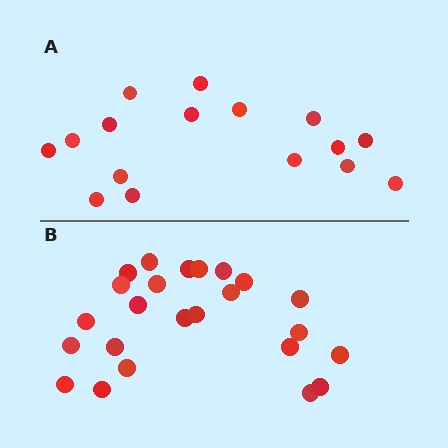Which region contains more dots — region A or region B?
Region B (the bottom region) has more dots.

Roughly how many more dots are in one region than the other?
Region B has roughly 8 or so more dots than region A.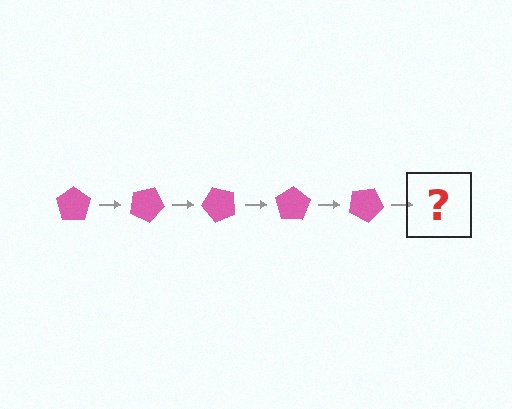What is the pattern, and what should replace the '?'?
The pattern is that the pentagon rotates 25 degrees each step. The '?' should be a pink pentagon rotated 125 degrees.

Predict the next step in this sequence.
The next step is a pink pentagon rotated 125 degrees.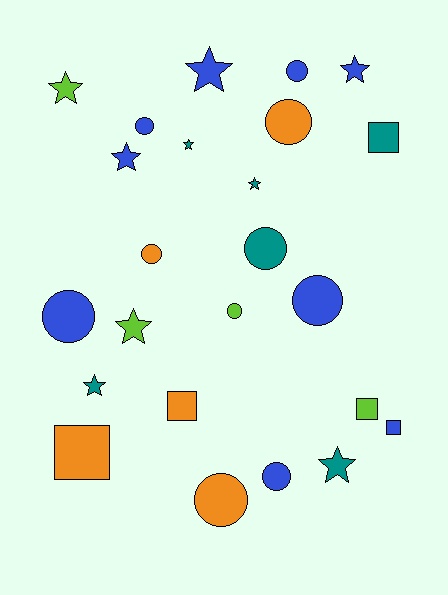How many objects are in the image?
There are 24 objects.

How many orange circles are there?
There are 3 orange circles.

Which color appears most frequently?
Blue, with 9 objects.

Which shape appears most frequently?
Circle, with 10 objects.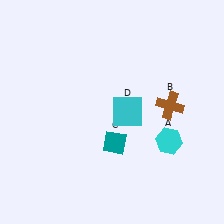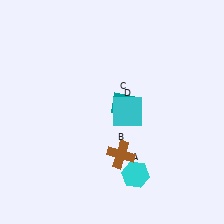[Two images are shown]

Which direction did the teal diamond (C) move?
The teal diamond (C) moved up.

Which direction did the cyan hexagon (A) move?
The cyan hexagon (A) moved down.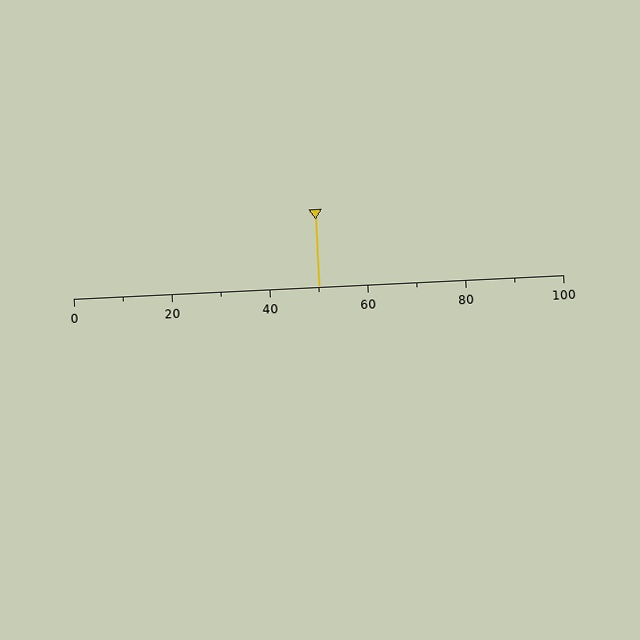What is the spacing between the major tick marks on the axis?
The major ticks are spaced 20 apart.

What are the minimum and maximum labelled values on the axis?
The axis runs from 0 to 100.